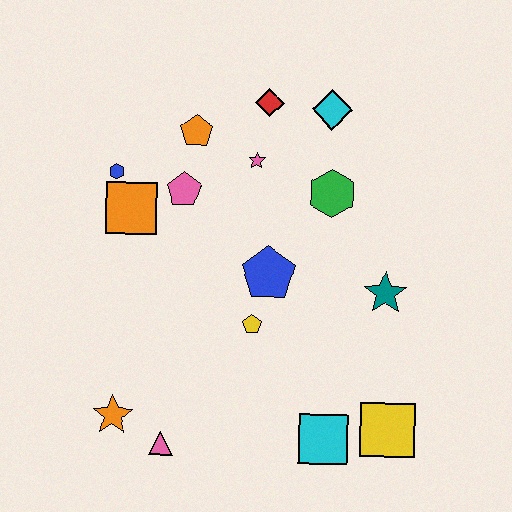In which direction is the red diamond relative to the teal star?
The red diamond is above the teal star.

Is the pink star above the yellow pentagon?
Yes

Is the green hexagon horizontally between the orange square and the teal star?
Yes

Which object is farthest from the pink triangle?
The cyan diamond is farthest from the pink triangle.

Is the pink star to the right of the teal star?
No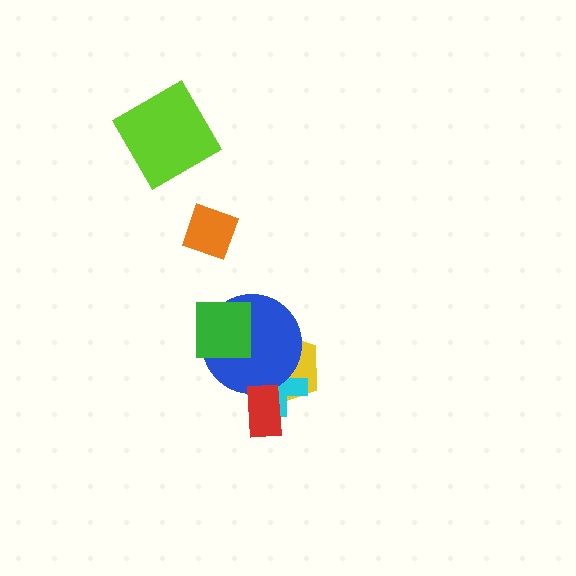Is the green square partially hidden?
No, no other shape covers it.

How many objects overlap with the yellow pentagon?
3 objects overlap with the yellow pentagon.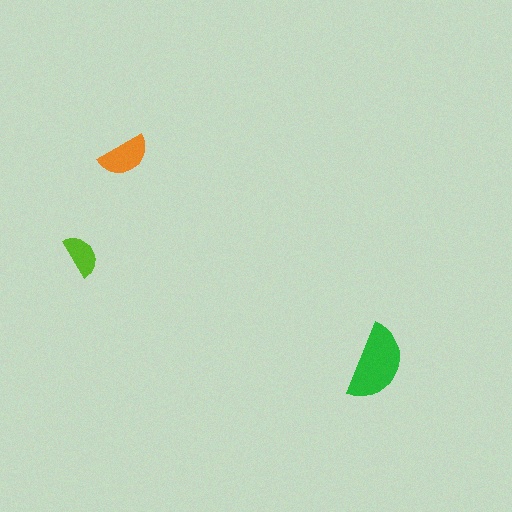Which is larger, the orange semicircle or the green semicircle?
The green one.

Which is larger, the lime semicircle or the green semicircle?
The green one.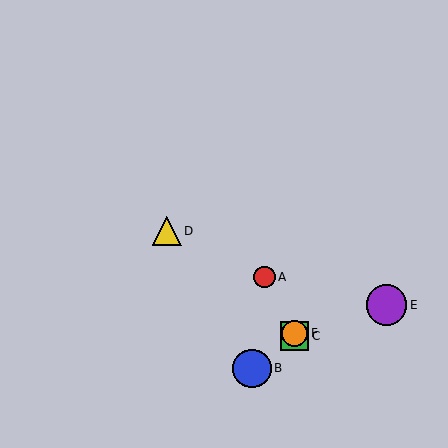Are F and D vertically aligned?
No, F is at x≈295 and D is at x≈167.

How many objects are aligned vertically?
2 objects (C, F) are aligned vertically.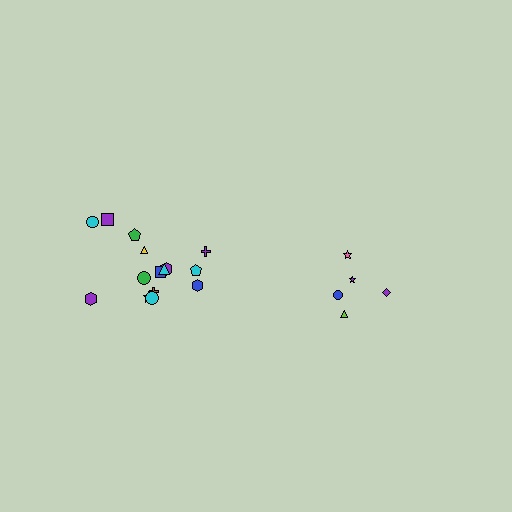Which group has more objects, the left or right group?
The left group.